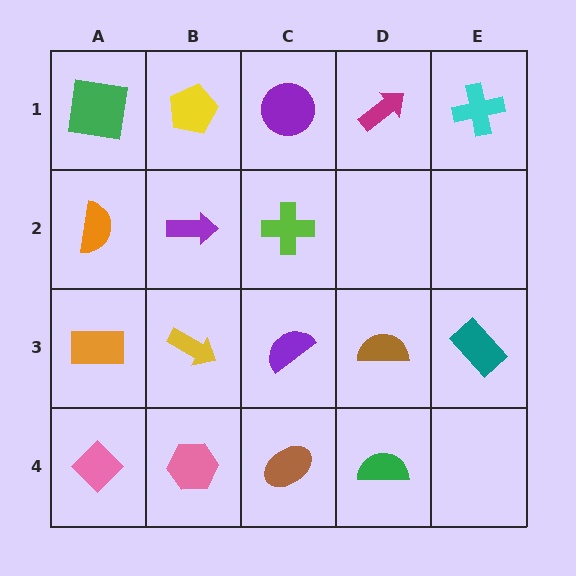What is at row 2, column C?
A lime cross.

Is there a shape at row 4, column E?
No, that cell is empty.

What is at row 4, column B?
A pink hexagon.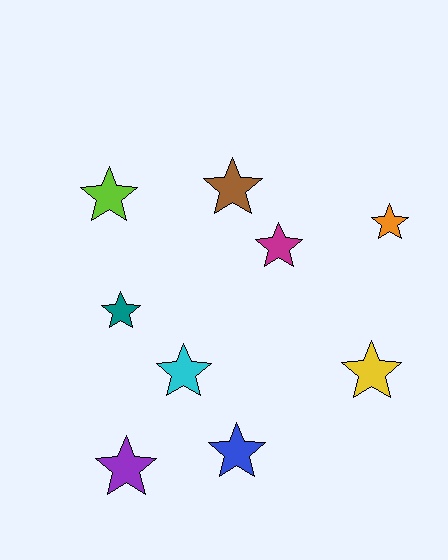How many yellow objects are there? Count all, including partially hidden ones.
There is 1 yellow object.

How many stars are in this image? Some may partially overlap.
There are 9 stars.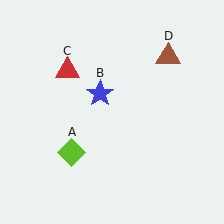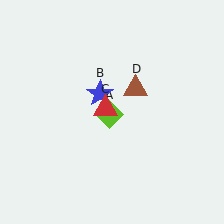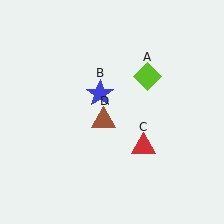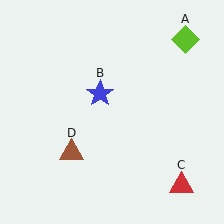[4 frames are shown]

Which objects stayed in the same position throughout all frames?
Blue star (object B) remained stationary.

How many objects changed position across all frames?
3 objects changed position: lime diamond (object A), red triangle (object C), brown triangle (object D).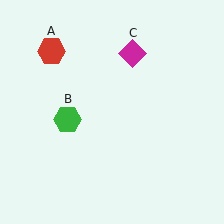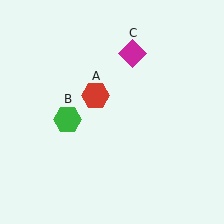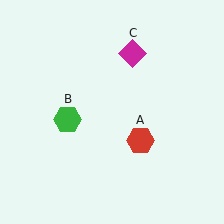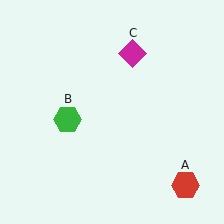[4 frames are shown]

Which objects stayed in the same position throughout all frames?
Green hexagon (object B) and magenta diamond (object C) remained stationary.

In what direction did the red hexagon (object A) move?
The red hexagon (object A) moved down and to the right.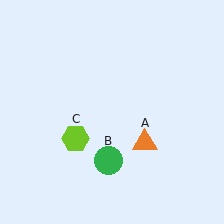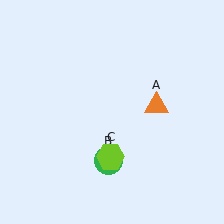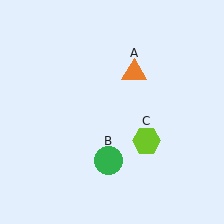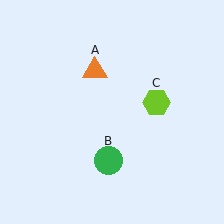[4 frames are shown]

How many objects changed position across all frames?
2 objects changed position: orange triangle (object A), lime hexagon (object C).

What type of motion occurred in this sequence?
The orange triangle (object A), lime hexagon (object C) rotated counterclockwise around the center of the scene.